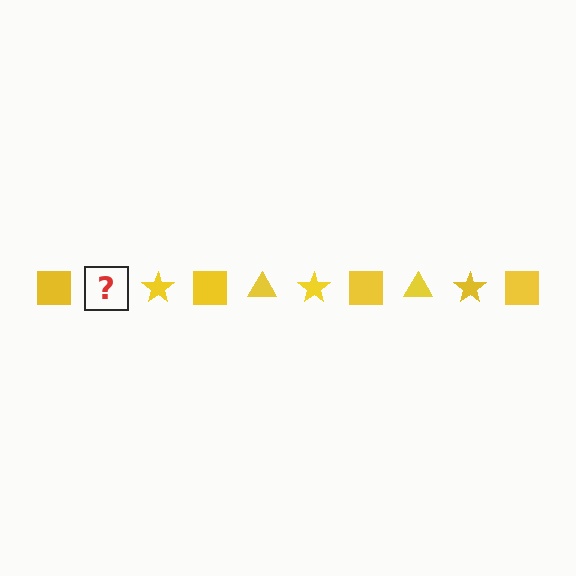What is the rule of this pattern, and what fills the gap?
The rule is that the pattern cycles through square, triangle, star shapes in yellow. The gap should be filled with a yellow triangle.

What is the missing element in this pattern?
The missing element is a yellow triangle.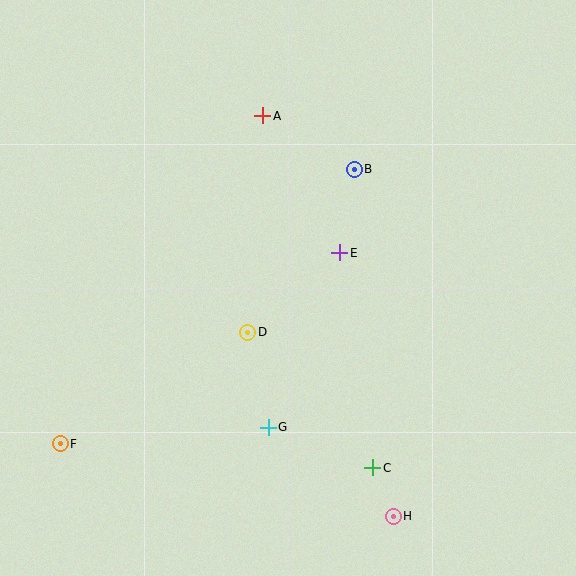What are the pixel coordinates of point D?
Point D is at (248, 332).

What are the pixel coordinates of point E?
Point E is at (340, 253).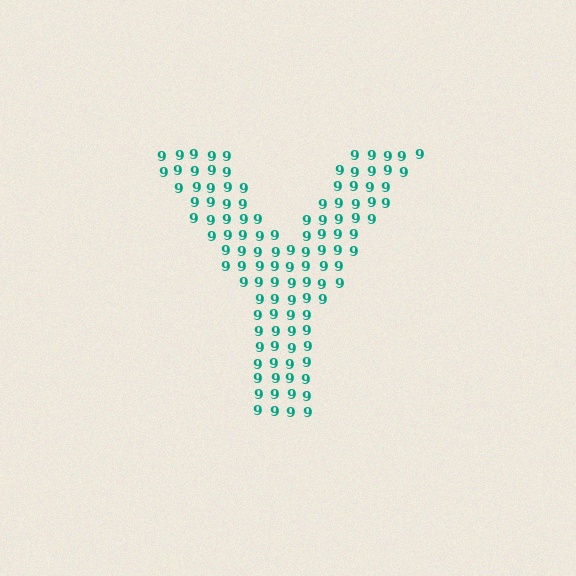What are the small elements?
The small elements are digit 9's.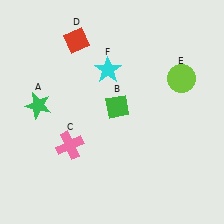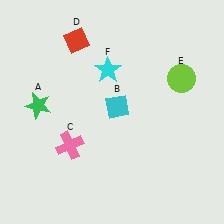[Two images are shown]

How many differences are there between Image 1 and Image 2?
There is 1 difference between the two images.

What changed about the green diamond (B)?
In Image 1, B is green. In Image 2, it changed to cyan.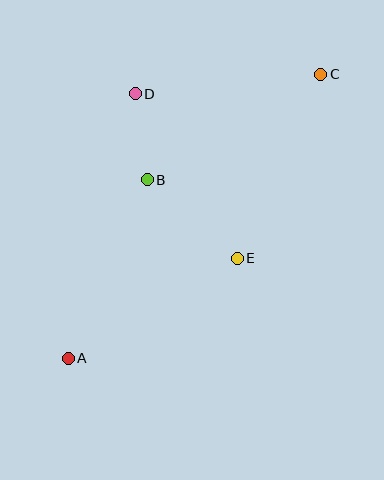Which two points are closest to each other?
Points B and D are closest to each other.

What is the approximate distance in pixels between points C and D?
The distance between C and D is approximately 186 pixels.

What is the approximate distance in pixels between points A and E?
The distance between A and E is approximately 196 pixels.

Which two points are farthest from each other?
Points A and C are farthest from each other.